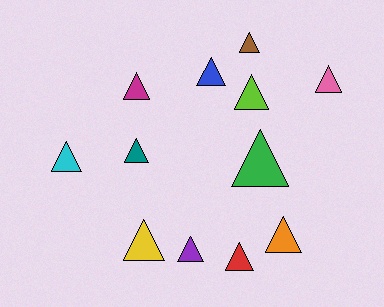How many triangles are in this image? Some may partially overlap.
There are 12 triangles.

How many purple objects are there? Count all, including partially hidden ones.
There is 1 purple object.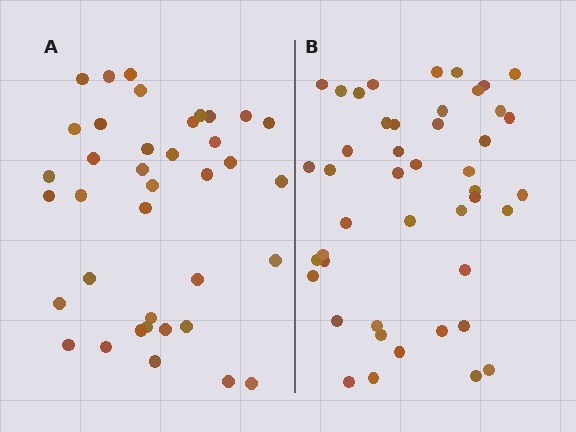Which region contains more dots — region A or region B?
Region B (the right region) has more dots.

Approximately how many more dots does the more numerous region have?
Region B has roughly 8 or so more dots than region A.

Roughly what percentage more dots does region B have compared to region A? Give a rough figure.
About 20% more.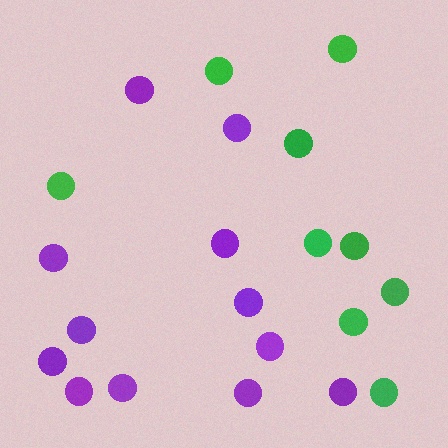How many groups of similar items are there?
There are 2 groups: one group of green circles (9) and one group of purple circles (12).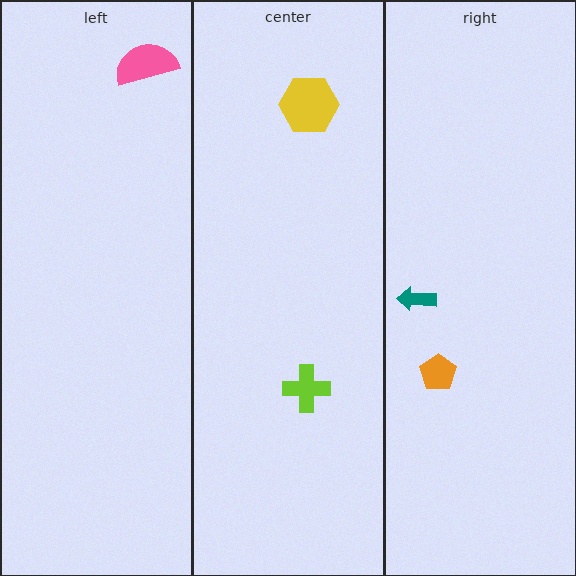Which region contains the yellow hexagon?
The center region.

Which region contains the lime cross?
The center region.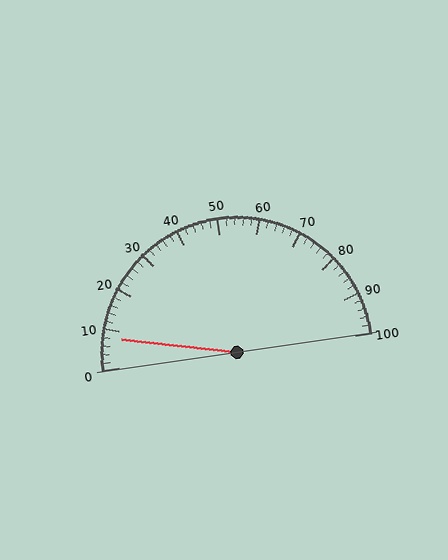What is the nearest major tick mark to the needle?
The nearest major tick mark is 10.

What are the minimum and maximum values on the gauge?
The gauge ranges from 0 to 100.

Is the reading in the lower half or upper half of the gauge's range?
The reading is in the lower half of the range (0 to 100).